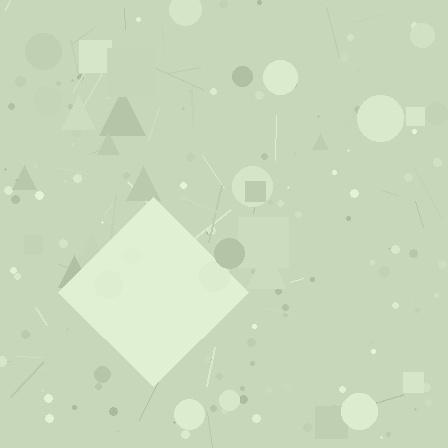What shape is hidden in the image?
A diamond is hidden in the image.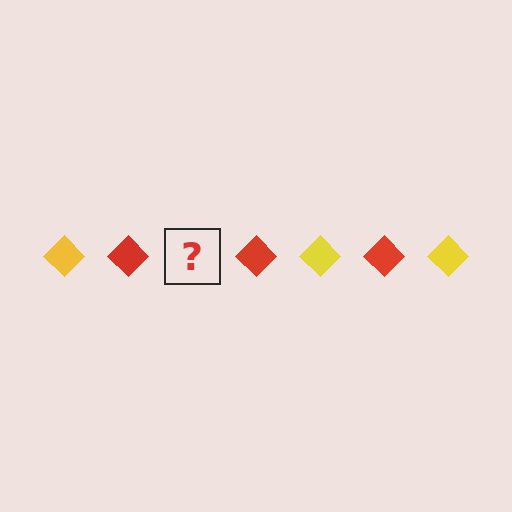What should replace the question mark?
The question mark should be replaced with a yellow diamond.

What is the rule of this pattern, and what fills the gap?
The rule is that the pattern cycles through yellow, red diamonds. The gap should be filled with a yellow diamond.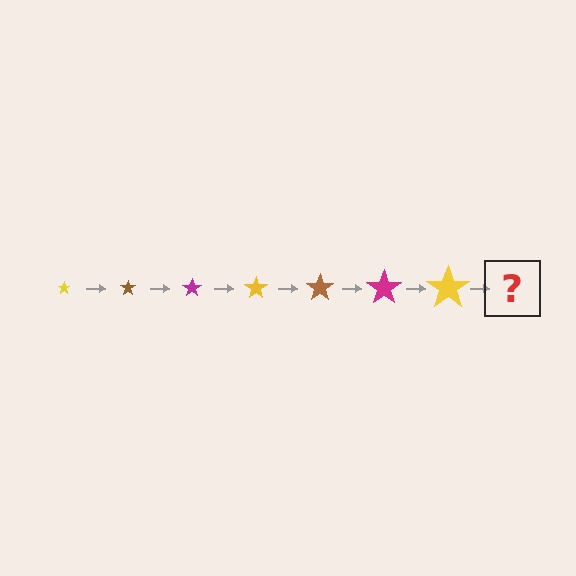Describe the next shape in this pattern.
It should be a brown star, larger than the previous one.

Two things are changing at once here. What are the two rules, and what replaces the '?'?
The two rules are that the star grows larger each step and the color cycles through yellow, brown, and magenta. The '?' should be a brown star, larger than the previous one.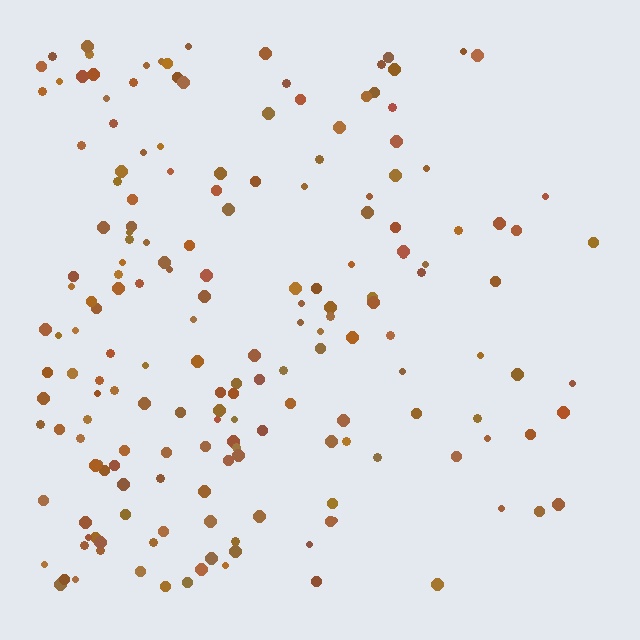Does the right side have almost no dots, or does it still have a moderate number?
Still a moderate number, just noticeably fewer than the left.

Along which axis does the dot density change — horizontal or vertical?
Horizontal.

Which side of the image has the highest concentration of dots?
The left.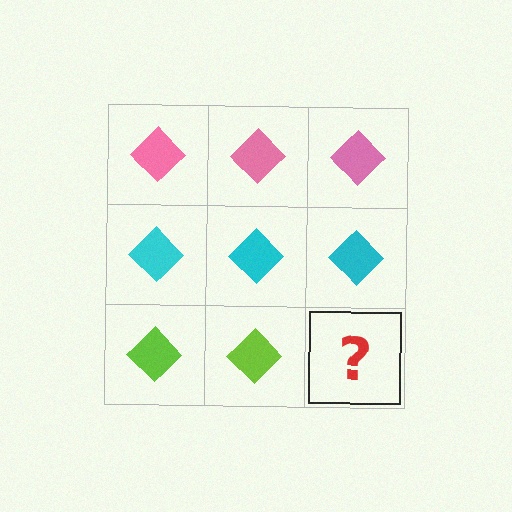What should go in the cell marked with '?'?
The missing cell should contain a lime diamond.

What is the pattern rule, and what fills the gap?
The rule is that each row has a consistent color. The gap should be filled with a lime diamond.